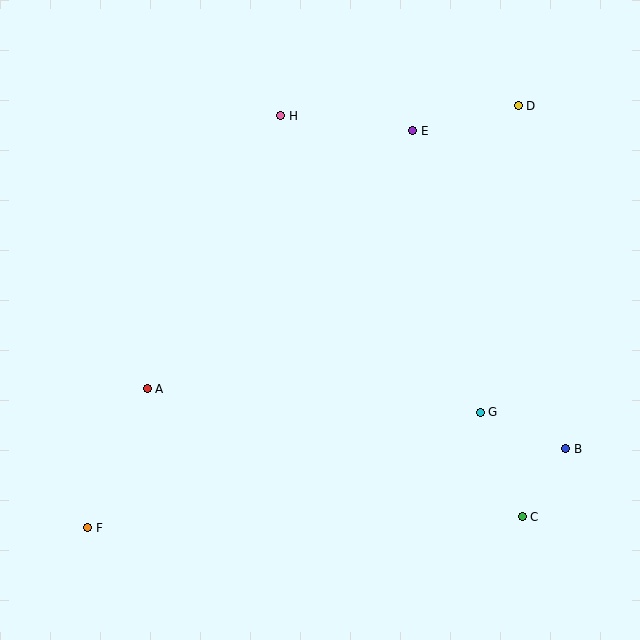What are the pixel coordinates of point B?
Point B is at (566, 449).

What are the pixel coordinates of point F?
Point F is at (88, 528).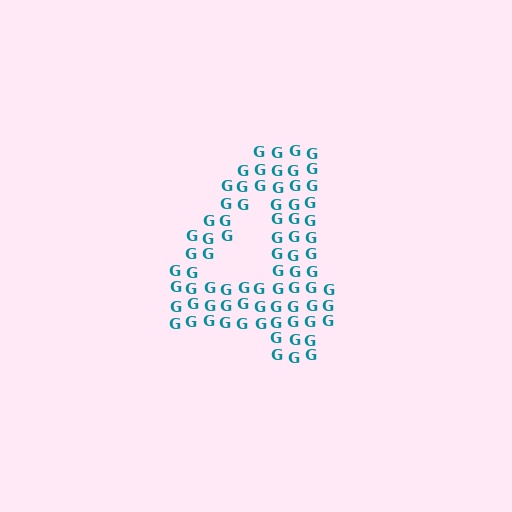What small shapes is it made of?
It is made of small letter G's.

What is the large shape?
The large shape is the digit 4.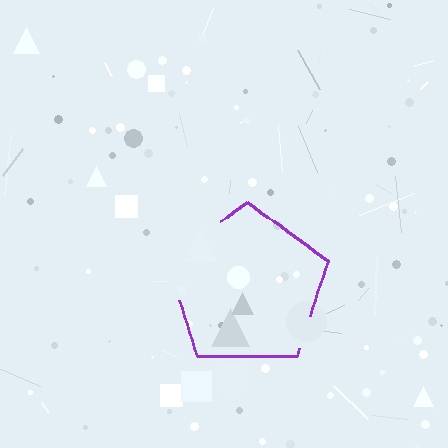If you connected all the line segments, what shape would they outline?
They would outline a pentagon.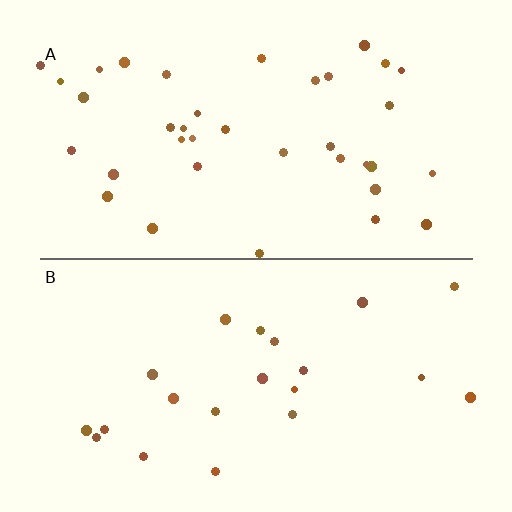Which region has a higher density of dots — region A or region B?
A (the top).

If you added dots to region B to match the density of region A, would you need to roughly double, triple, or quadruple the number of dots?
Approximately double.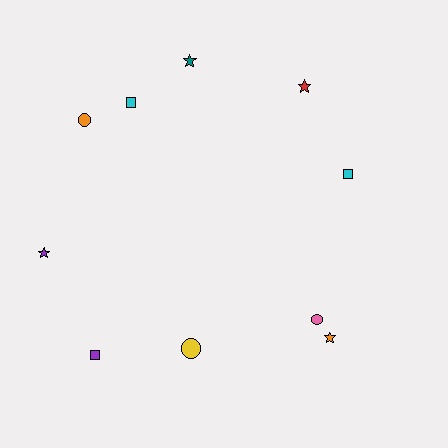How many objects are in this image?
There are 10 objects.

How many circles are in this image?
There are 3 circles.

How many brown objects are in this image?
There are no brown objects.